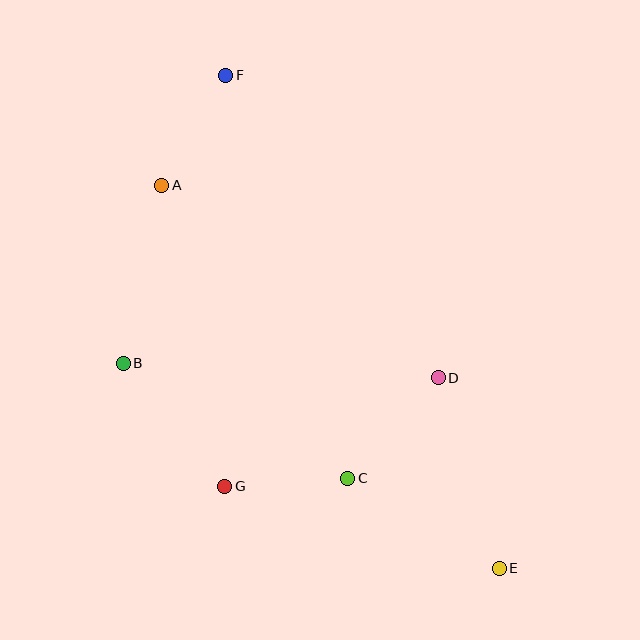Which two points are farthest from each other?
Points E and F are farthest from each other.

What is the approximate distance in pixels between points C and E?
The distance between C and E is approximately 176 pixels.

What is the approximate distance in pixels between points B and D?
The distance between B and D is approximately 315 pixels.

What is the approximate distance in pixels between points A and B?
The distance between A and B is approximately 182 pixels.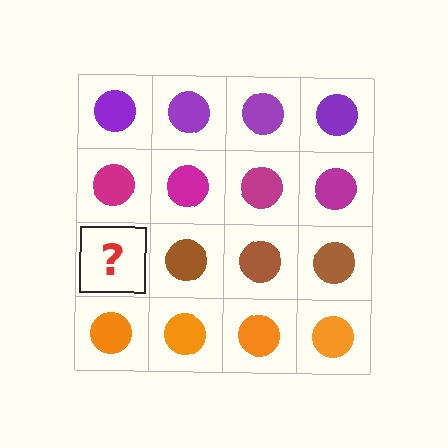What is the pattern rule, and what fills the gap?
The rule is that each row has a consistent color. The gap should be filled with a brown circle.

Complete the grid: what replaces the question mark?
The question mark should be replaced with a brown circle.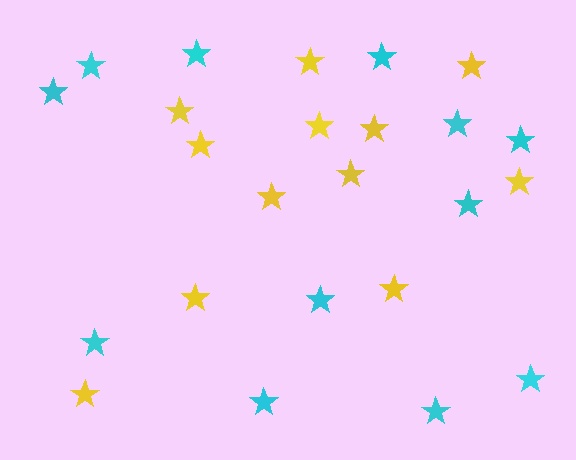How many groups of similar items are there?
There are 2 groups: one group of cyan stars (12) and one group of yellow stars (12).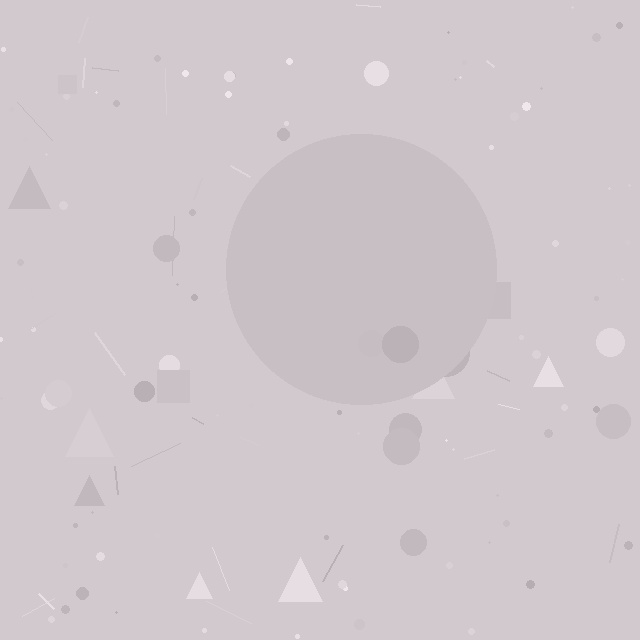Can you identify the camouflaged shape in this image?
The camouflaged shape is a circle.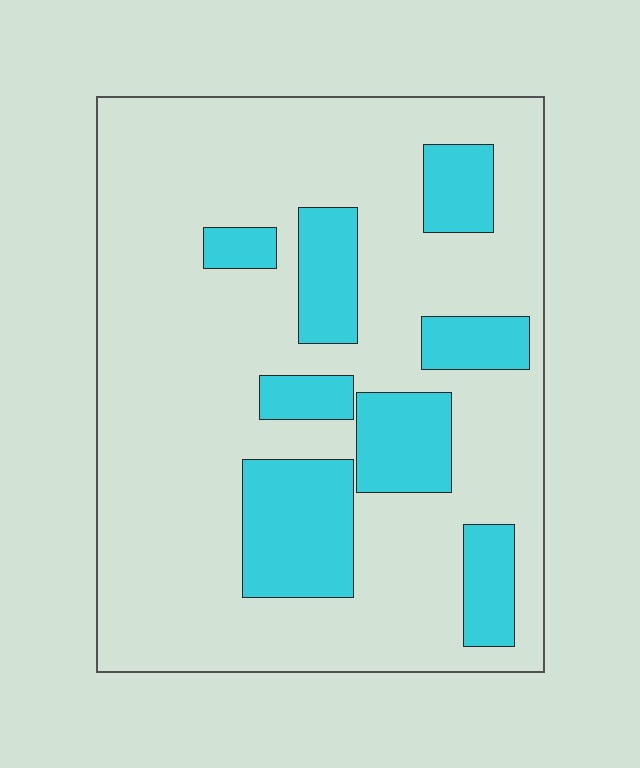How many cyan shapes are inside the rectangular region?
8.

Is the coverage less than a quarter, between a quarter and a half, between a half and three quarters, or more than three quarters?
Less than a quarter.